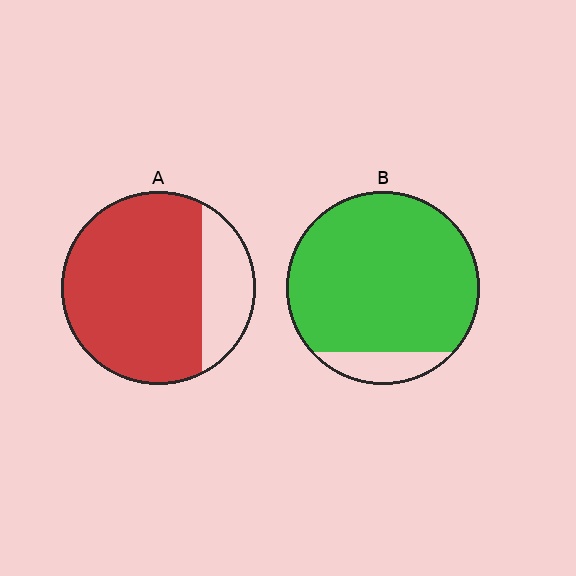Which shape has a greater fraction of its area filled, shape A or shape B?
Shape B.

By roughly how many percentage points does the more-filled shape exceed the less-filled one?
By roughly 10 percentage points (B over A).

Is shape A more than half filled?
Yes.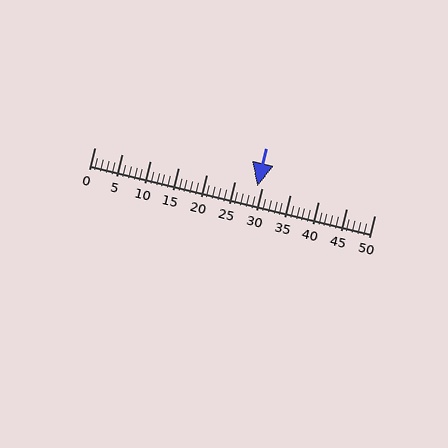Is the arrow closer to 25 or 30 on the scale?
The arrow is closer to 30.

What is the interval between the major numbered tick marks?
The major tick marks are spaced 5 units apart.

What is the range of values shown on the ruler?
The ruler shows values from 0 to 50.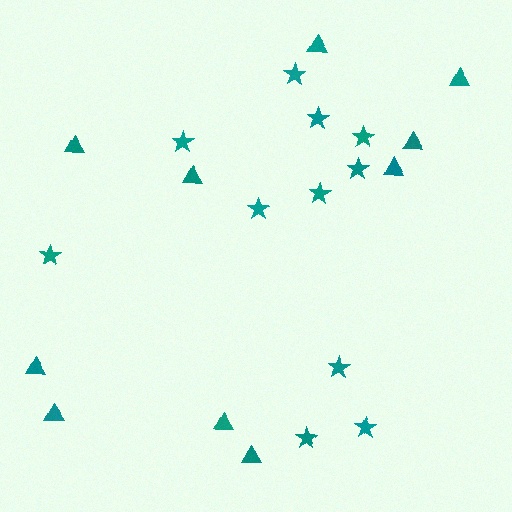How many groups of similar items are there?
There are 2 groups: one group of triangles (10) and one group of stars (11).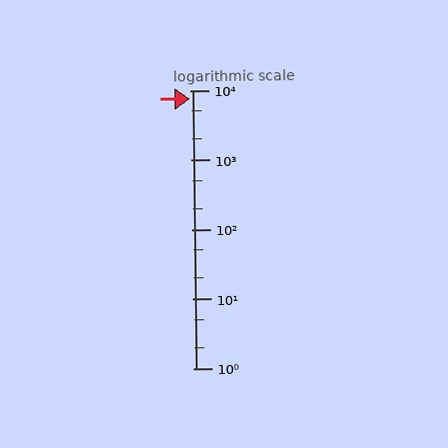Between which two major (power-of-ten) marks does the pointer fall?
The pointer is between 1000 and 10000.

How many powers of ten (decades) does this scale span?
The scale spans 4 decades, from 1 to 10000.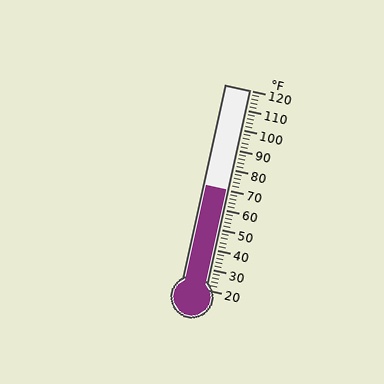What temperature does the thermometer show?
The thermometer shows approximately 70°F.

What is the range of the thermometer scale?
The thermometer scale ranges from 20°F to 120°F.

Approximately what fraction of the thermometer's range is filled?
The thermometer is filled to approximately 50% of its range.